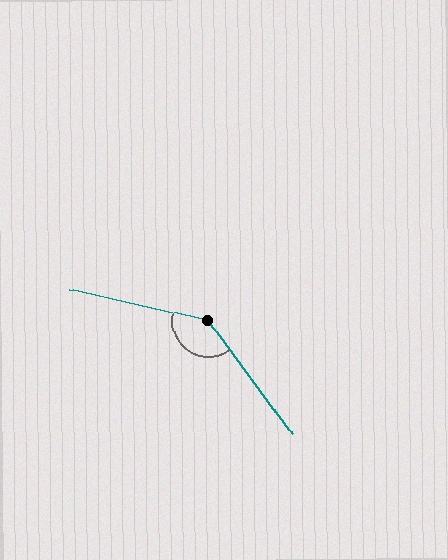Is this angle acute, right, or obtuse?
It is obtuse.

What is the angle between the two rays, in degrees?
Approximately 139 degrees.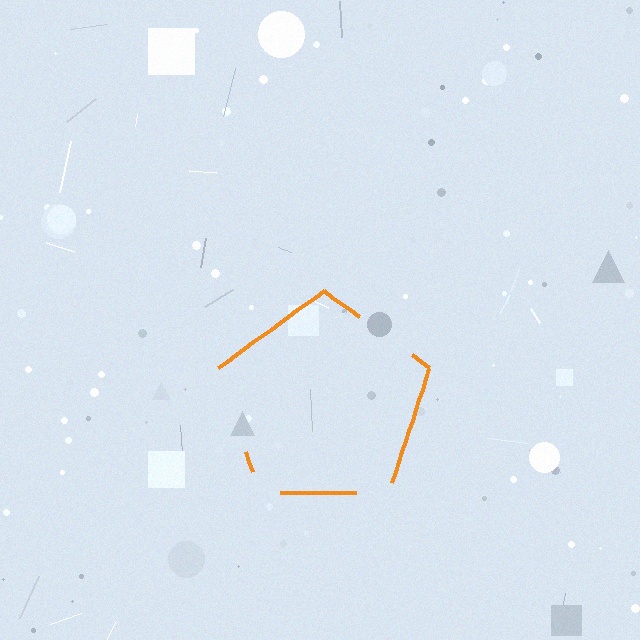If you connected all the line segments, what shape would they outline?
They would outline a pentagon.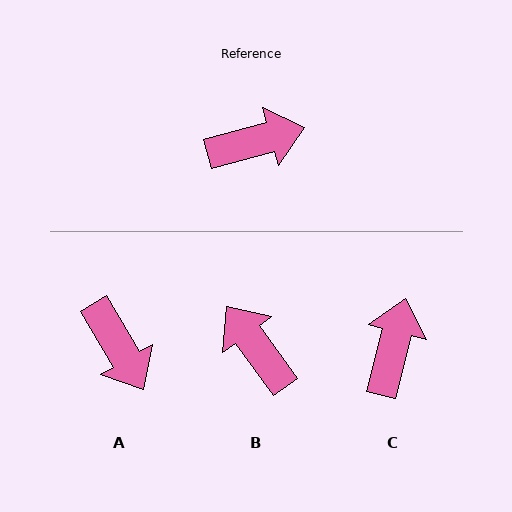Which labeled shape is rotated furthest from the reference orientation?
B, about 111 degrees away.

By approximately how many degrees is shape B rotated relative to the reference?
Approximately 111 degrees counter-clockwise.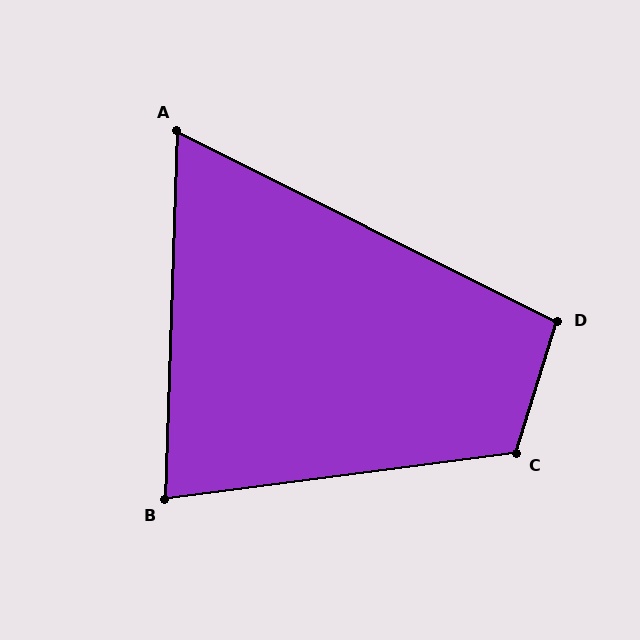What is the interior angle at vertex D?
Approximately 99 degrees (obtuse).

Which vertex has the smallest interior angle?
A, at approximately 65 degrees.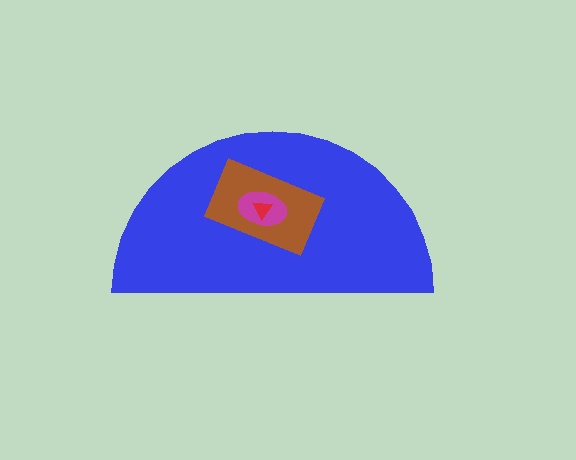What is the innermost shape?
The red triangle.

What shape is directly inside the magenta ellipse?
The red triangle.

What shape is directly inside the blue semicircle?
The brown rectangle.